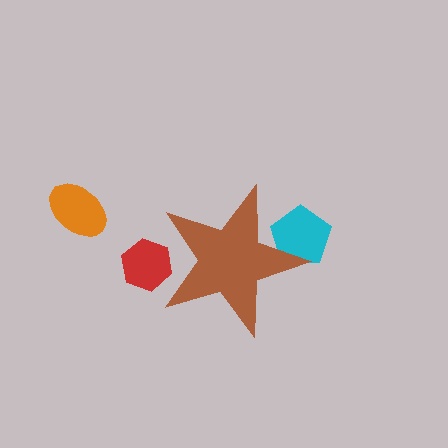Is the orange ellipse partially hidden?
No, the orange ellipse is fully visible.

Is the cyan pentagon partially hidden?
Yes, the cyan pentagon is partially hidden behind the brown star.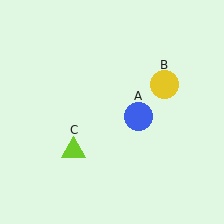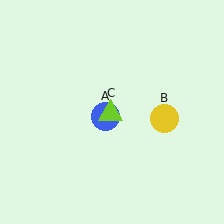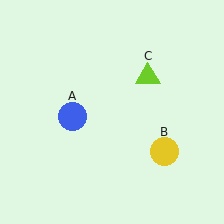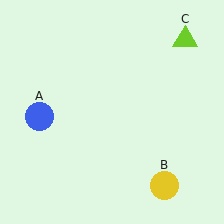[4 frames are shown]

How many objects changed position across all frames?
3 objects changed position: blue circle (object A), yellow circle (object B), lime triangle (object C).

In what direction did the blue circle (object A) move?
The blue circle (object A) moved left.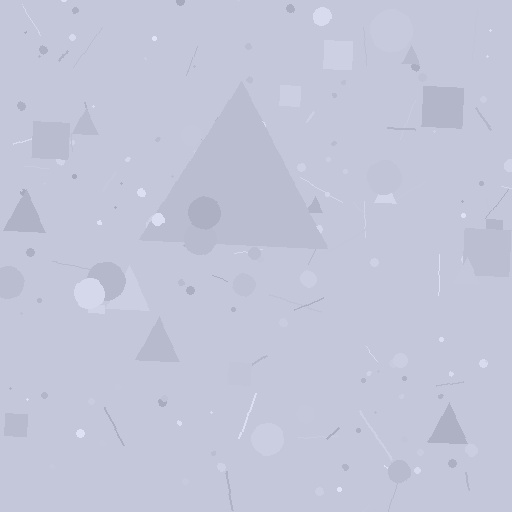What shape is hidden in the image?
A triangle is hidden in the image.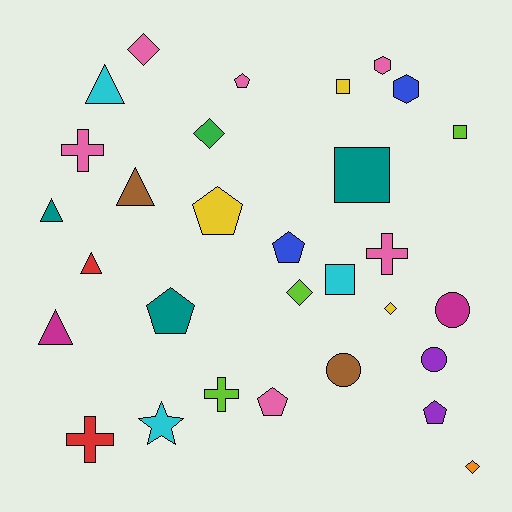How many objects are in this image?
There are 30 objects.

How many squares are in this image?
There are 4 squares.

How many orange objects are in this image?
There is 1 orange object.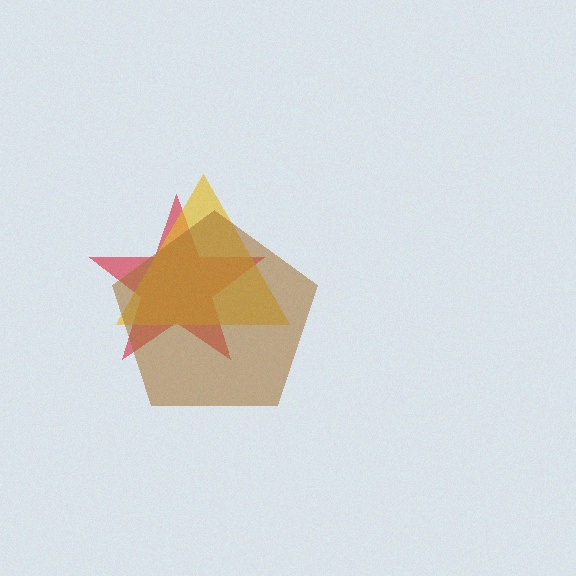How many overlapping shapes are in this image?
There are 3 overlapping shapes in the image.